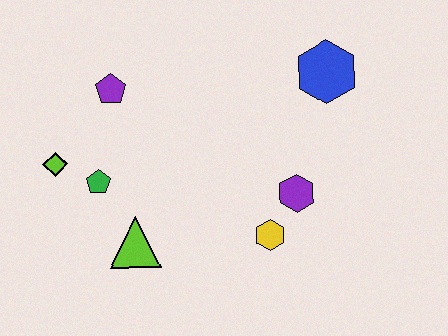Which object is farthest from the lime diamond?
The blue hexagon is farthest from the lime diamond.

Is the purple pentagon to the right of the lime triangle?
No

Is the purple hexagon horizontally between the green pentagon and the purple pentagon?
No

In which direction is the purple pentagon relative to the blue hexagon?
The purple pentagon is to the left of the blue hexagon.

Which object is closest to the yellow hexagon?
The purple hexagon is closest to the yellow hexagon.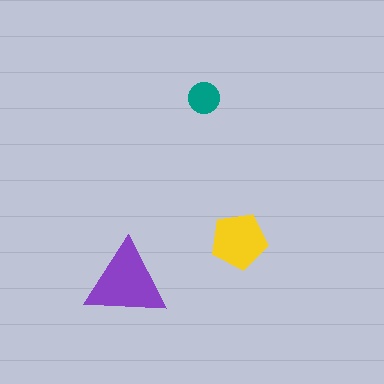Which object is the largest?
The purple triangle.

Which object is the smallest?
The teal circle.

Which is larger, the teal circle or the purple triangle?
The purple triangle.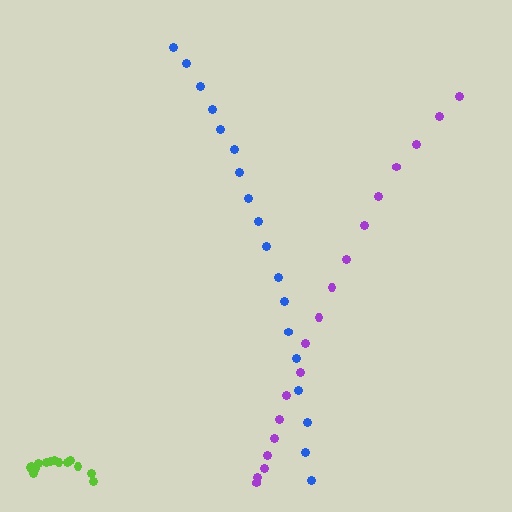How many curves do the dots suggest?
There are 3 distinct paths.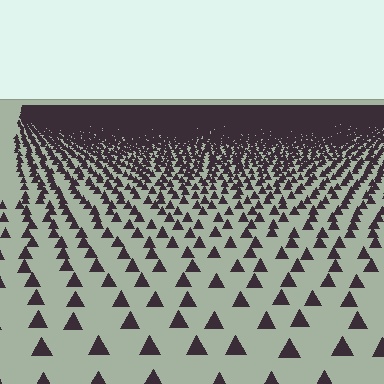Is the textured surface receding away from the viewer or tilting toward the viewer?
The surface is receding away from the viewer. Texture elements get smaller and denser toward the top.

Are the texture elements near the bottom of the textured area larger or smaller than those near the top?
Larger. Near the bottom, elements are closer to the viewer and appear at a bigger on-screen size.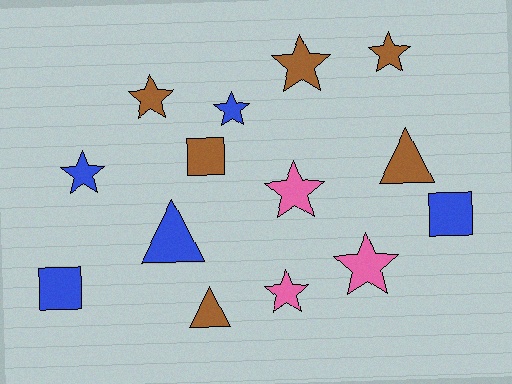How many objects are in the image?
There are 14 objects.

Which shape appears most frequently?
Star, with 8 objects.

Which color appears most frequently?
Brown, with 6 objects.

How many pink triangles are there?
There are no pink triangles.